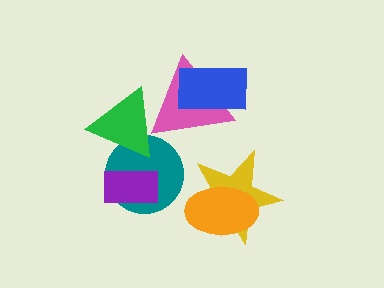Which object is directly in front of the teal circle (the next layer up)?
The purple rectangle is directly in front of the teal circle.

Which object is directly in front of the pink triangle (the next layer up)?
The green triangle is directly in front of the pink triangle.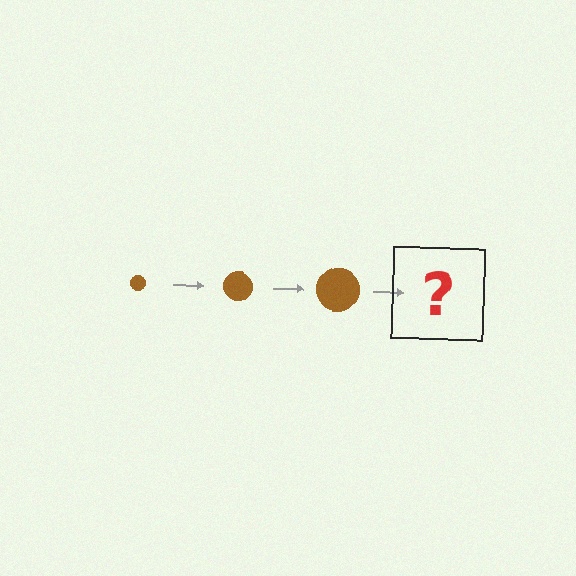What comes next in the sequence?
The next element should be a brown circle, larger than the previous one.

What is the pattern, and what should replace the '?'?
The pattern is that the circle gets progressively larger each step. The '?' should be a brown circle, larger than the previous one.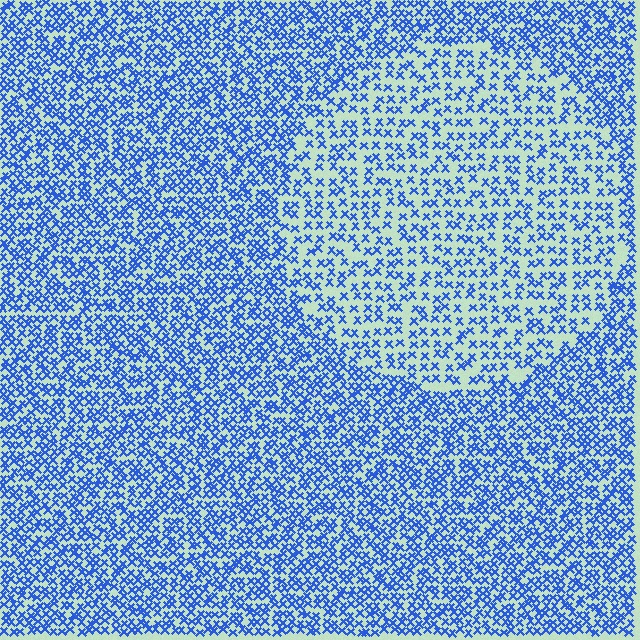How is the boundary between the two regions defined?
The boundary is defined by a change in element density (approximately 1.9x ratio). All elements are the same color, size, and shape.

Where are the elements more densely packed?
The elements are more densely packed outside the circle boundary.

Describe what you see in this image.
The image contains small blue elements arranged at two different densities. A circle-shaped region is visible where the elements are less densely packed than the surrounding area.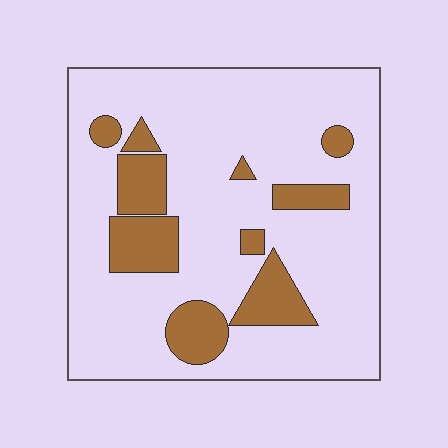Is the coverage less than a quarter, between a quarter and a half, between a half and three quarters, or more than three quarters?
Less than a quarter.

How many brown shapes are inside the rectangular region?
10.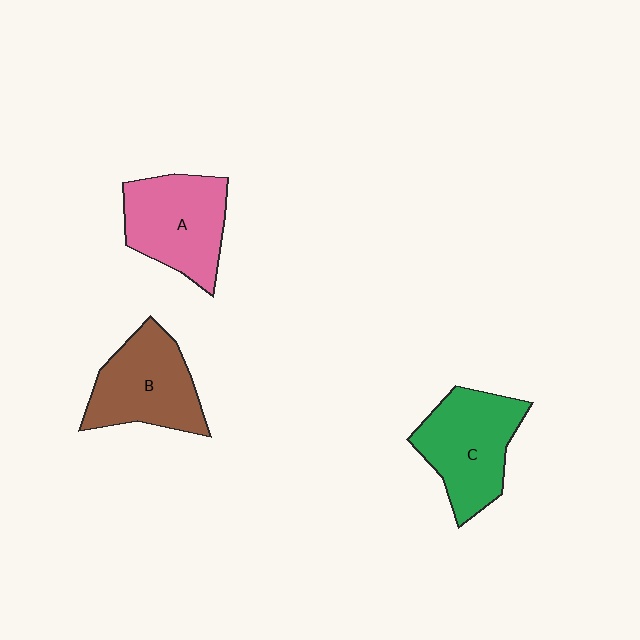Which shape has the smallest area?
Shape B (brown).